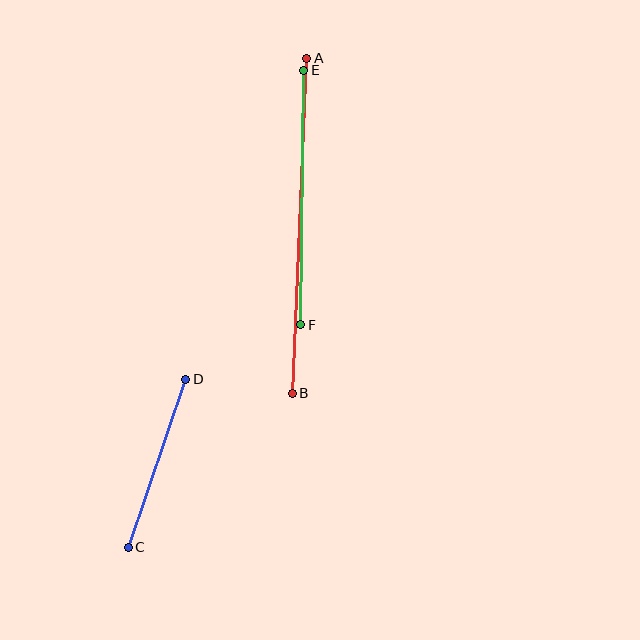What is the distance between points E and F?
The distance is approximately 254 pixels.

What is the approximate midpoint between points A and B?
The midpoint is at approximately (299, 226) pixels.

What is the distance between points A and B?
The distance is approximately 335 pixels.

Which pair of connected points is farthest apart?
Points A and B are farthest apart.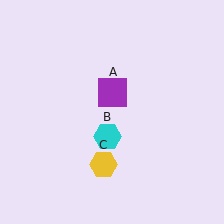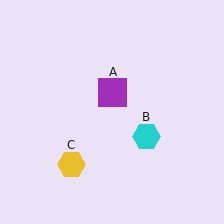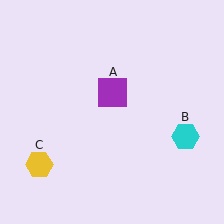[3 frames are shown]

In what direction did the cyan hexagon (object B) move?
The cyan hexagon (object B) moved right.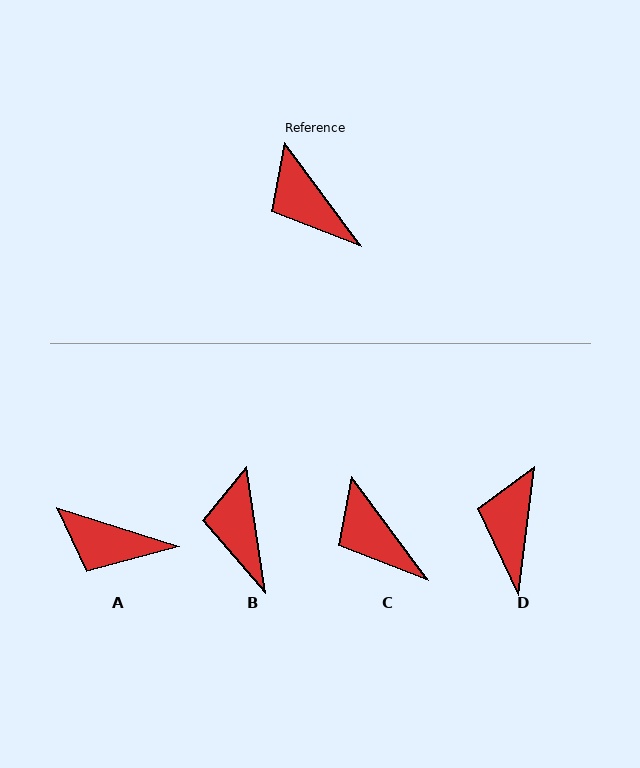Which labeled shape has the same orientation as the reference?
C.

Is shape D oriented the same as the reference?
No, it is off by about 43 degrees.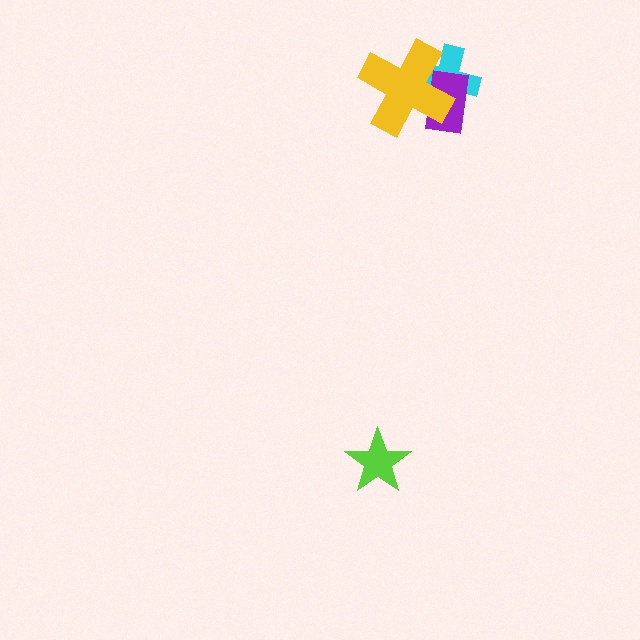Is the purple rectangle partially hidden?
Yes, it is partially covered by another shape.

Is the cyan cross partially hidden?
Yes, it is partially covered by another shape.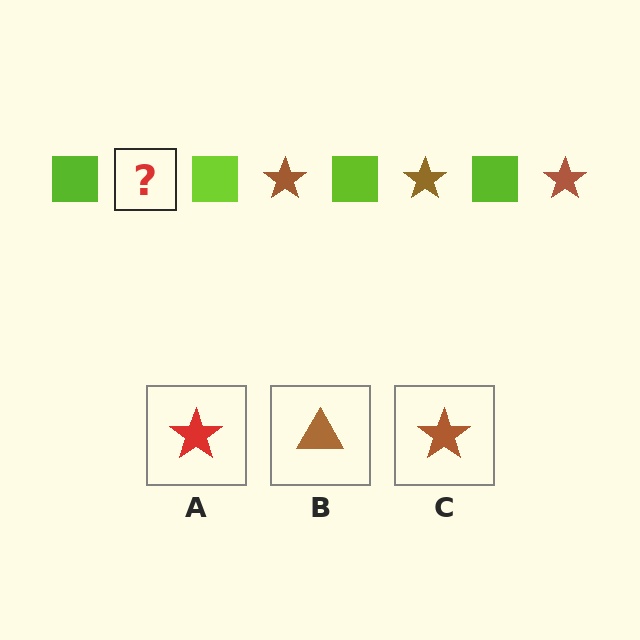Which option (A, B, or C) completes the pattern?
C.